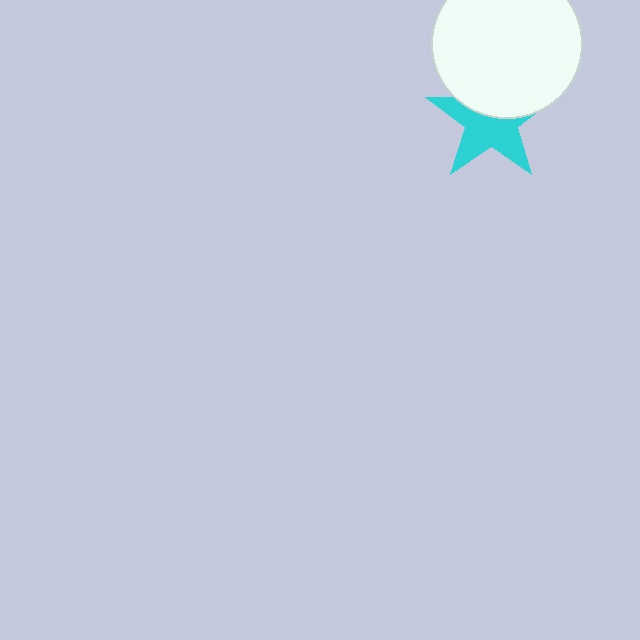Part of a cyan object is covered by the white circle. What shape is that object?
It is a star.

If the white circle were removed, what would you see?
You would see the complete cyan star.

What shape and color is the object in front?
The object in front is a white circle.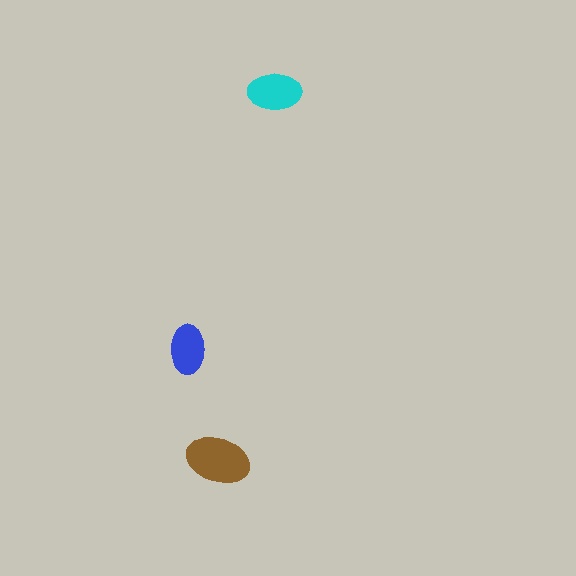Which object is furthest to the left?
The blue ellipse is leftmost.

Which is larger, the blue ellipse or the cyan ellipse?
The cyan one.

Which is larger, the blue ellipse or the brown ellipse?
The brown one.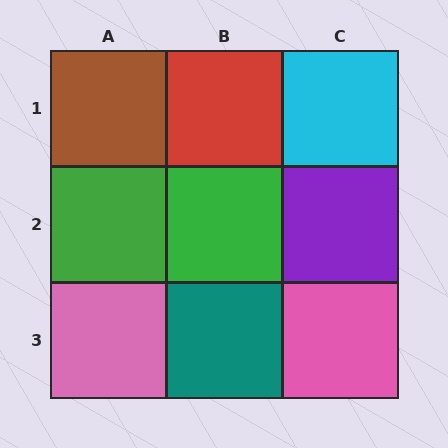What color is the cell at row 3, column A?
Pink.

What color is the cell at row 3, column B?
Teal.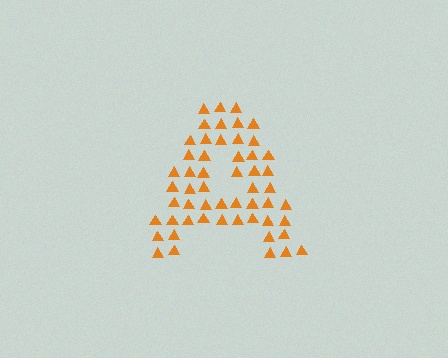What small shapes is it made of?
It is made of small triangles.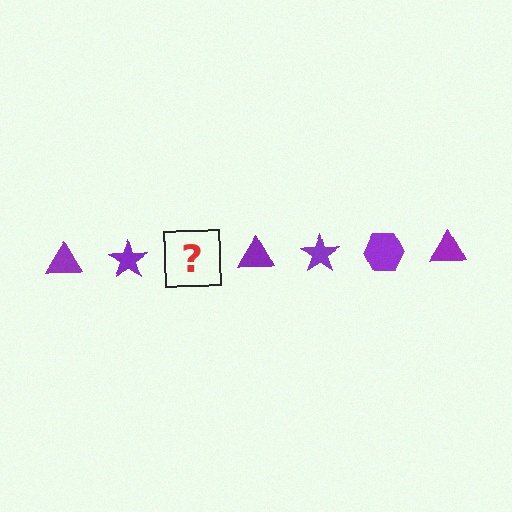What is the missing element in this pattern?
The missing element is a purple hexagon.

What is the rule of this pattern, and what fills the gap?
The rule is that the pattern cycles through triangle, star, hexagon shapes in purple. The gap should be filled with a purple hexagon.